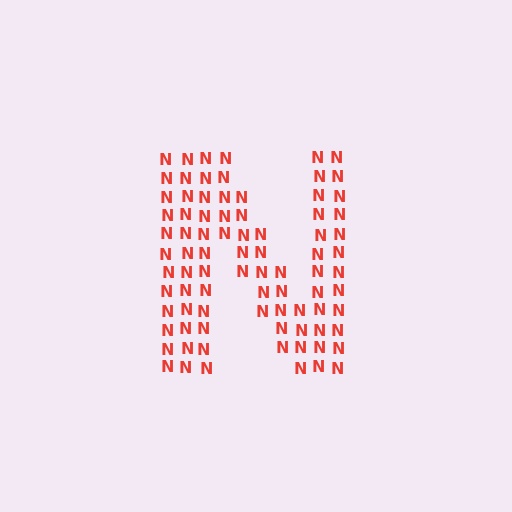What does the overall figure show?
The overall figure shows the letter N.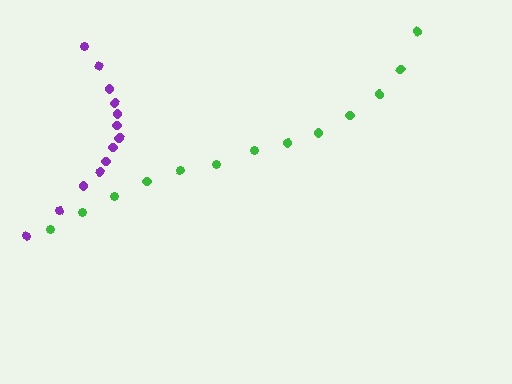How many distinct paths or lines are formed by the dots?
There are 2 distinct paths.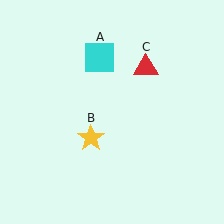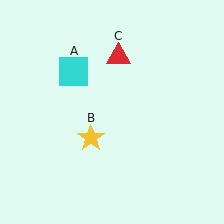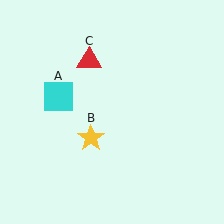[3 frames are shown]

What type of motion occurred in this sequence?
The cyan square (object A), red triangle (object C) rotated counterclockwise around the center of the scene.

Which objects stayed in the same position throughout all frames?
Yellow star (object B) remained stationary.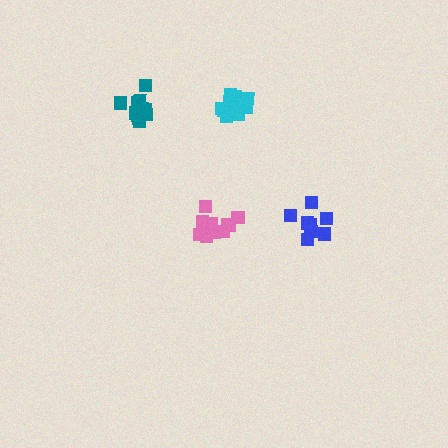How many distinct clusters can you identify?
There are 4 distinct clusters.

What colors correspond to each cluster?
The clusters are colored: pink, cyan, teal, blue.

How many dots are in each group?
Group 1: 11 dots, Group 2: 12 dots, Group 3: 13 dots, Group 4: 8 dots (44 total).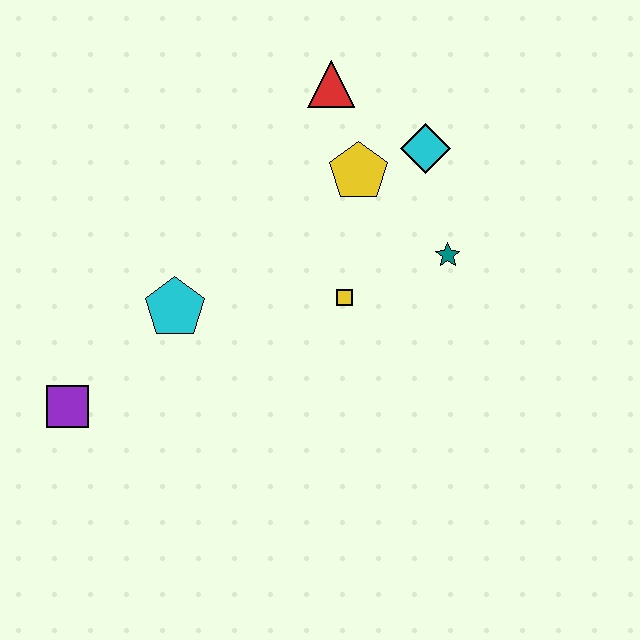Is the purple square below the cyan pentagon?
Yes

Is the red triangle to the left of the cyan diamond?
Yes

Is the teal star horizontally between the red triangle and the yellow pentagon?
No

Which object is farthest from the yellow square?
The purple square is farthest from the yellow square.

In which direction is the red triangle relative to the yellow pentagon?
The red triangle is above the yellow pentagon.